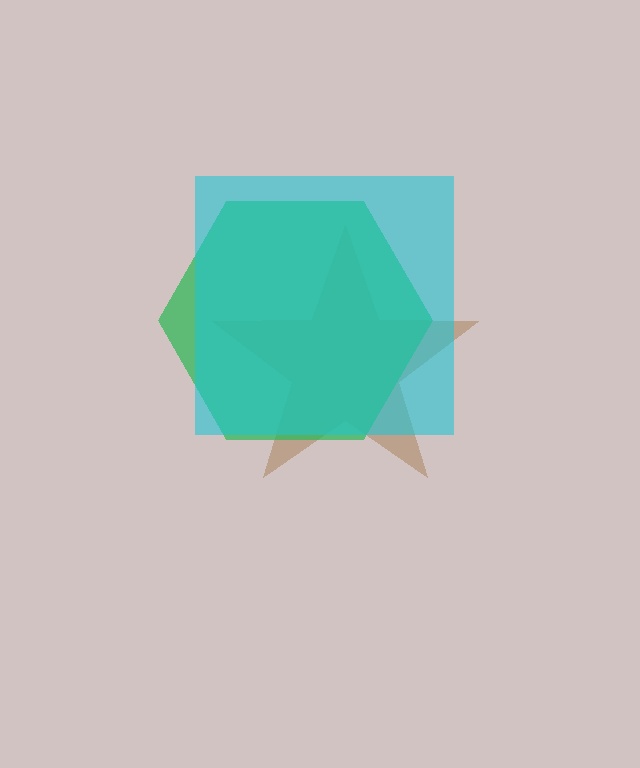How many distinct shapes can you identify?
There are 3 distinct shapes: a brown star, a green hexagon, a cyan square.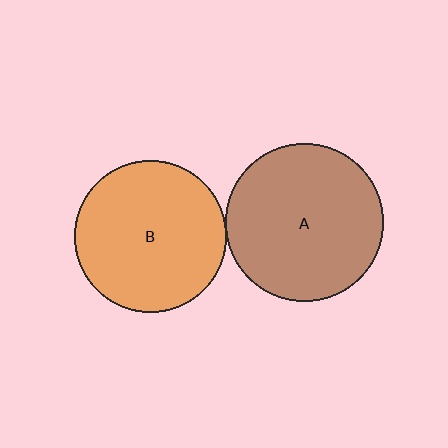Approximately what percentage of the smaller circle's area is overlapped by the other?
Approximately 5%.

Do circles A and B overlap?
Yes.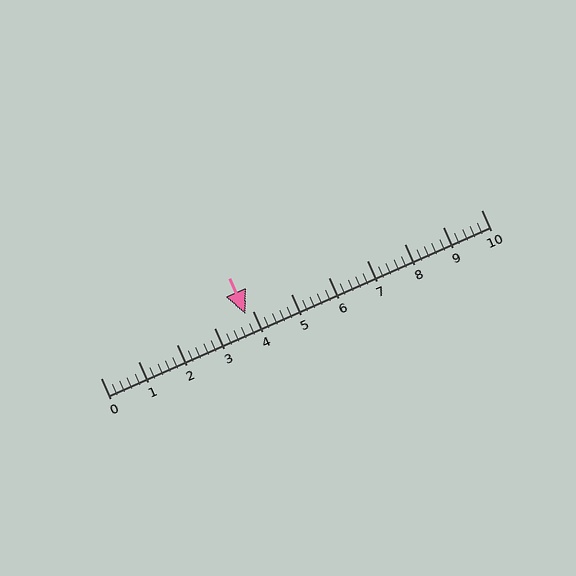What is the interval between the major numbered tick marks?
The major tick marks are spaced 1 units apart.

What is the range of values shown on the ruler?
The ruler shows values from 0 to 10.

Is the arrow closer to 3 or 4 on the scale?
The arrow is closer to 4.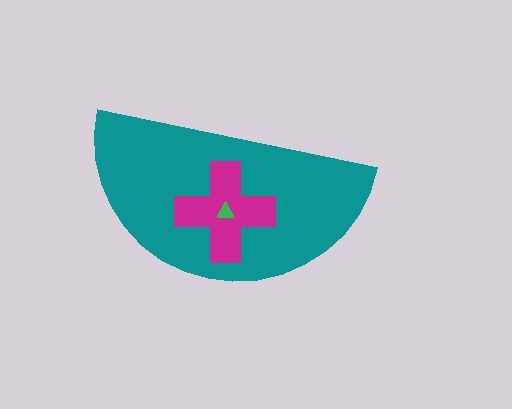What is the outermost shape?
The teal semicircle.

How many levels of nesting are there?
3.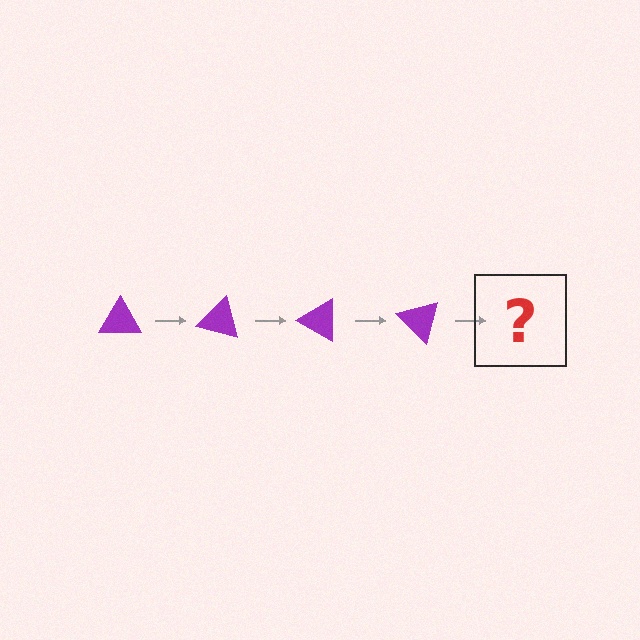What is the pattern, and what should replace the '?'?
The pattern is that the triangle rotates 15 degrees each step. The '?' should be a purple triangle rotated 60 degrees.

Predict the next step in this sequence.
The next step is a purple triangle rotated 60 degrees.